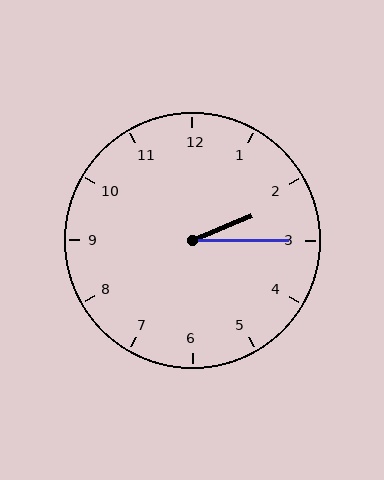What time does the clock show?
2:15.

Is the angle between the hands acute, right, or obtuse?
It is acute.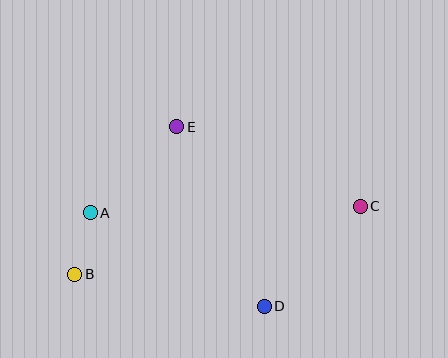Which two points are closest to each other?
Points A and B are closest to each other.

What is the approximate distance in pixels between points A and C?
The distance between A and C is approximately 270 pixels.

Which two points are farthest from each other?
Points B and C are farthest from each other.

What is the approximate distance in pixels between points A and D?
The distance between A and D is approximately 198 pixels.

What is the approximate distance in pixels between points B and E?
The distance between B and E is approximately 179 pixels.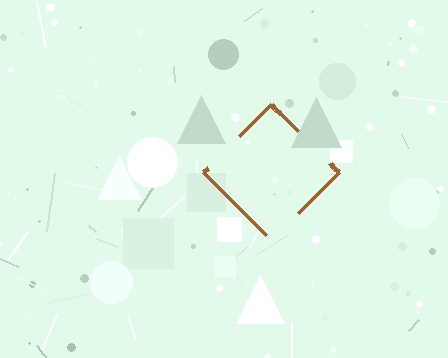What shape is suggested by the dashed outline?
The dashed outline suggests a diamond.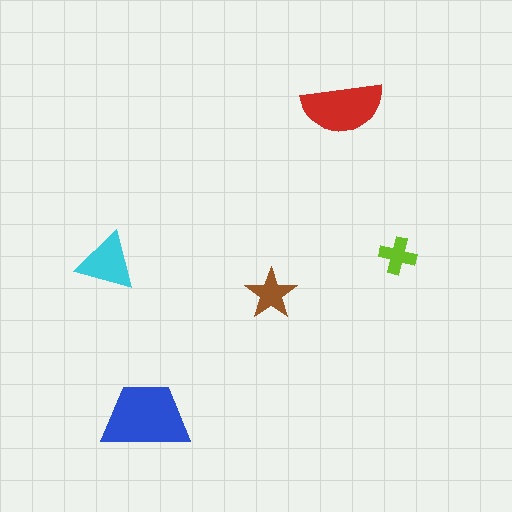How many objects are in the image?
There are 5 objects in the image.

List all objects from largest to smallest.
The blue trapezoid, the red semicircle, the cyan triangle, the brown star, the lime cross.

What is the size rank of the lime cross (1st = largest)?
5th.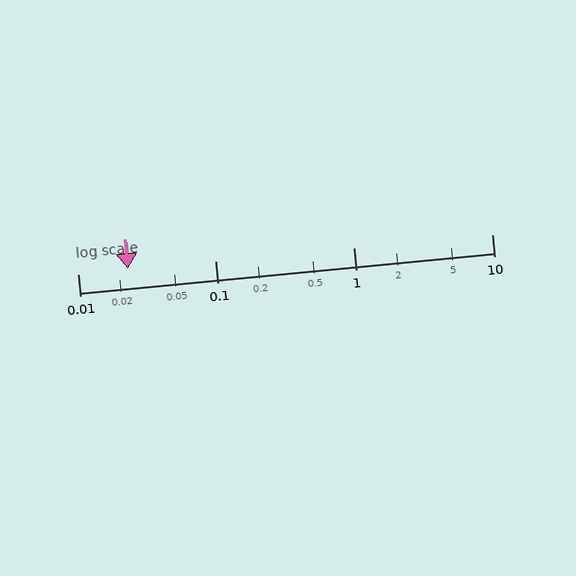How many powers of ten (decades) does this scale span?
The scale spans 3 decades, from 0.01 to 10.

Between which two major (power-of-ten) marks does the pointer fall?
The pointer is between 0.01 and 0.1.